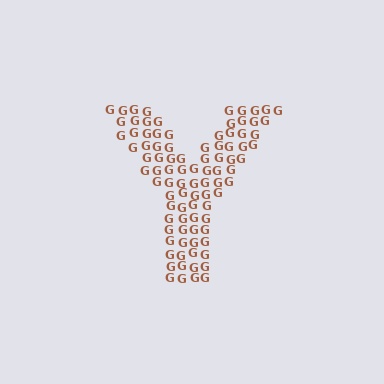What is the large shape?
The large shape is the letter Y.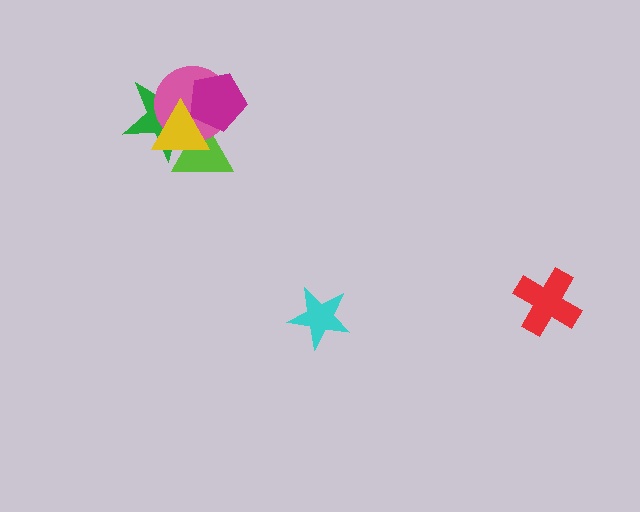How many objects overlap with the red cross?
0 objects overlap with the red cross.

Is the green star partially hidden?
Yes, it is partially covered by another shape.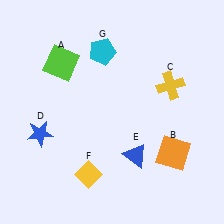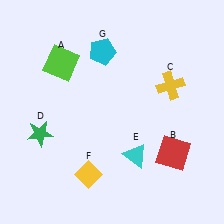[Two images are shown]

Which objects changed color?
B changed from orange to red. D changed from blue to green. E changed from blue to cyan.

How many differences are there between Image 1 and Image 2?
There are 3 differences between the two images.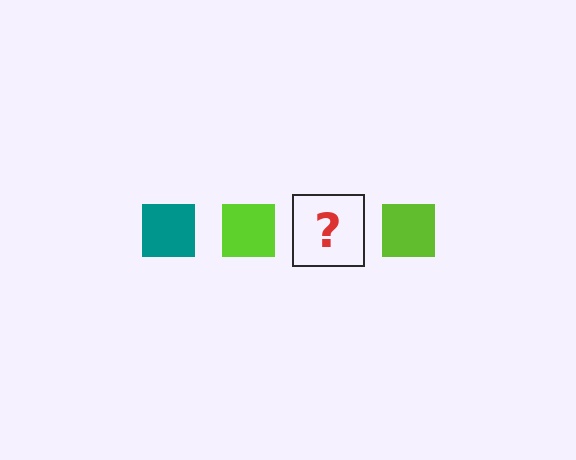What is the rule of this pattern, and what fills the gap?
The rule is that the pattern cycles through teal, lime squares. The gap should be filled with a teal square.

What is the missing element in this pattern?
The missing element is a teal square.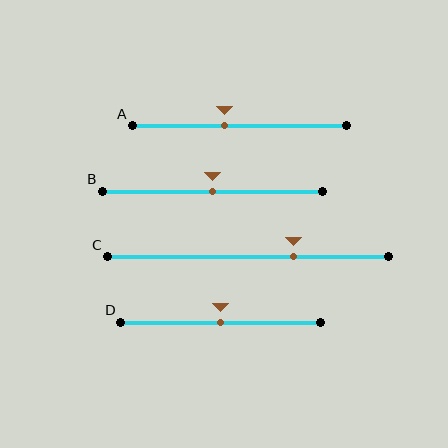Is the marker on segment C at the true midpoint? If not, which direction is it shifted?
No, the marker on segment C is shifted to the right by about 16% of the segment length.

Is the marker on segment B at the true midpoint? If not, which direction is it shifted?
Yes, the marker on segment B is at the true midpoint.